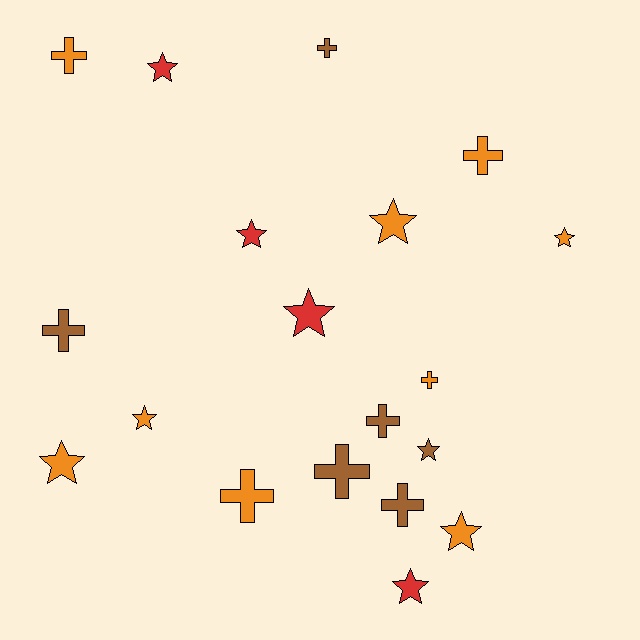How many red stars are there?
There are 4 red stars.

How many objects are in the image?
There are 19 objects.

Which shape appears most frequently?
Star, with 10 objects.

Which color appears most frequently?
Orange, with 9 objects.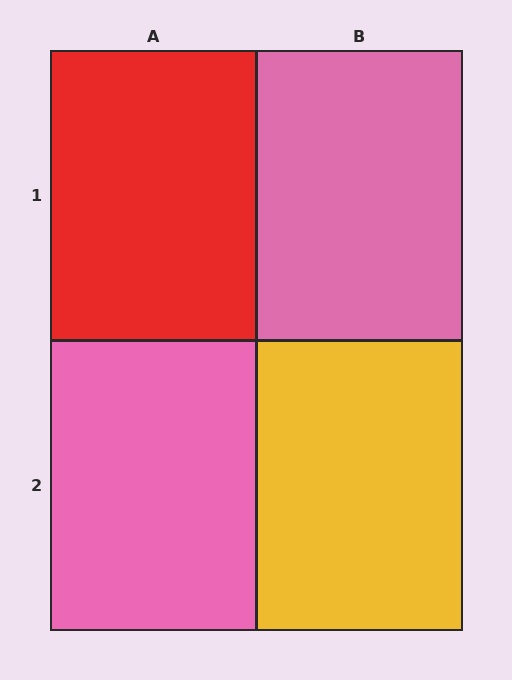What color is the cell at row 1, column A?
Red.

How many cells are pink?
2 cells are pink.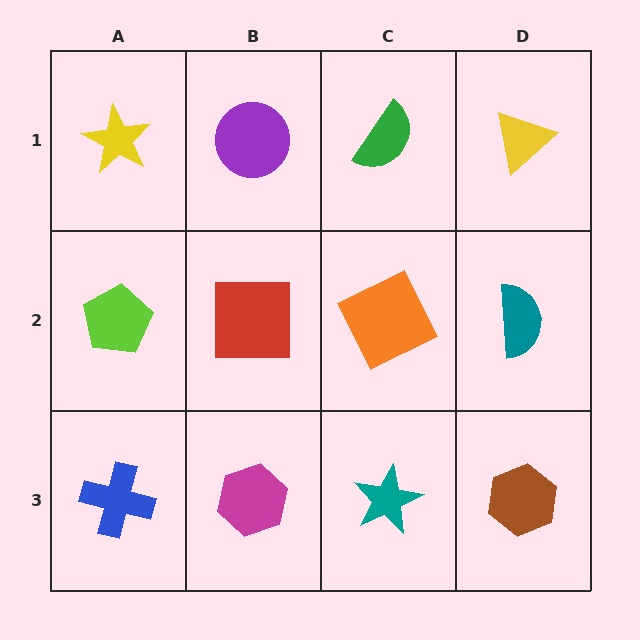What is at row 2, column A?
A lime pentagon.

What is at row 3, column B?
A magenta hexagon.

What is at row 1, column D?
A yellow triangle.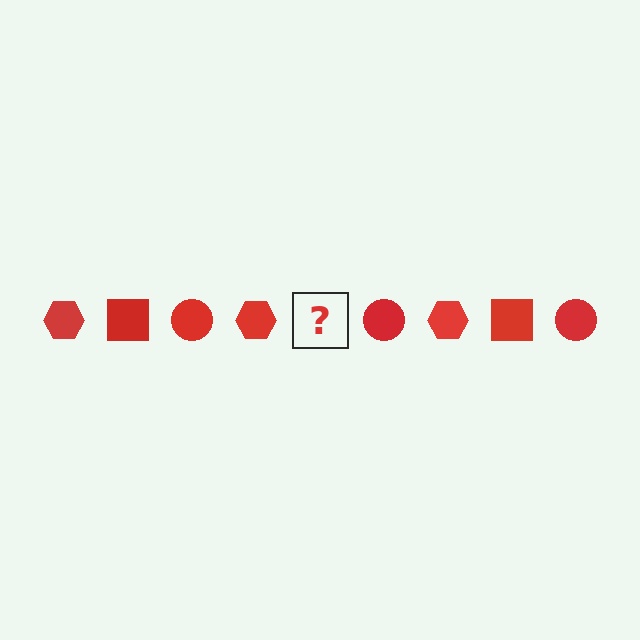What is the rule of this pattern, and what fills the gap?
The rule is that the pattern cycles through hexagon, square, circle shapes in red. The gap should be filled with a red square.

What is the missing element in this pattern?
The missing element is a red square.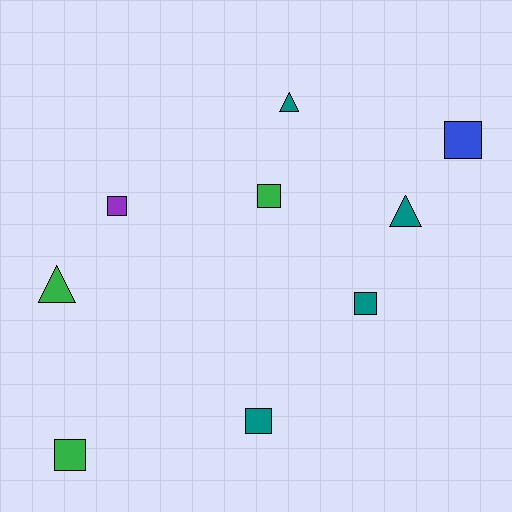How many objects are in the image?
There are 9 objects.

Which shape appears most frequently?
Square, with 6 objects.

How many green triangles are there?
There is 1 green triangle.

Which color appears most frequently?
Teal, with 4 objects.